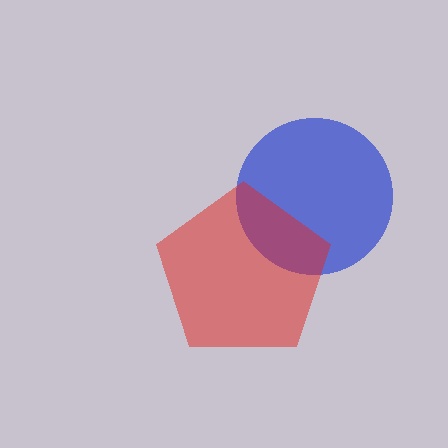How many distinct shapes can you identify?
There are 2 distinct shapes: a blue circle, a red pentagon.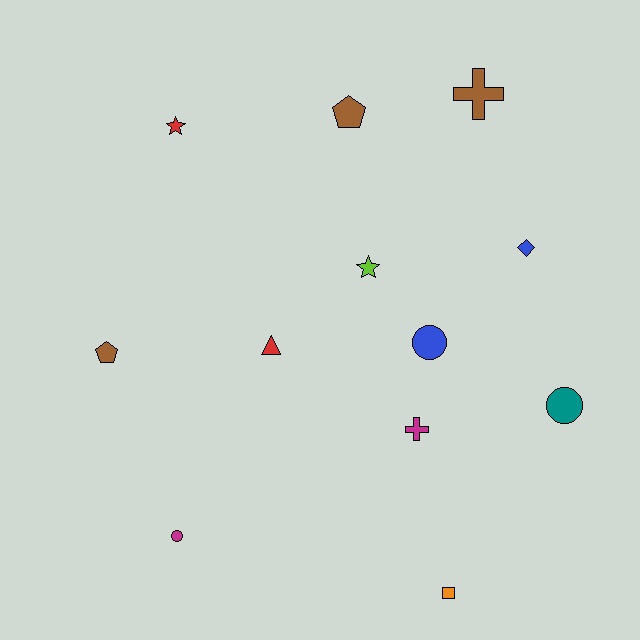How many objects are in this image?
There are 12 objects.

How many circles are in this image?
There are 3 circles.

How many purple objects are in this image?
There are no purple objects.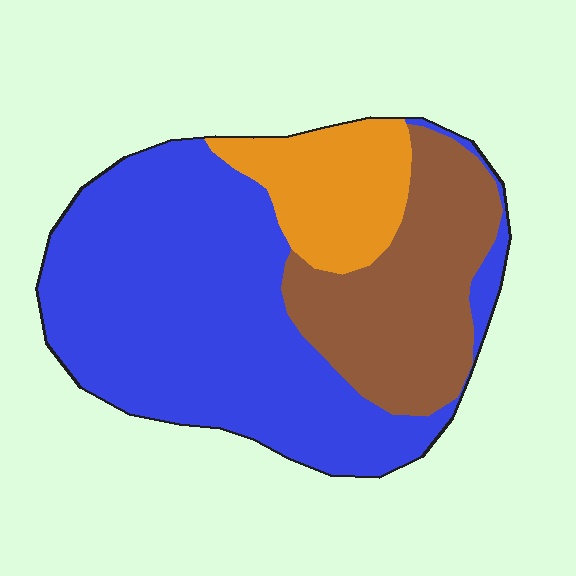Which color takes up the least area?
Orange, at roughly 15%.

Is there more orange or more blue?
Blue.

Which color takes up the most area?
Blue, at roughly 60%.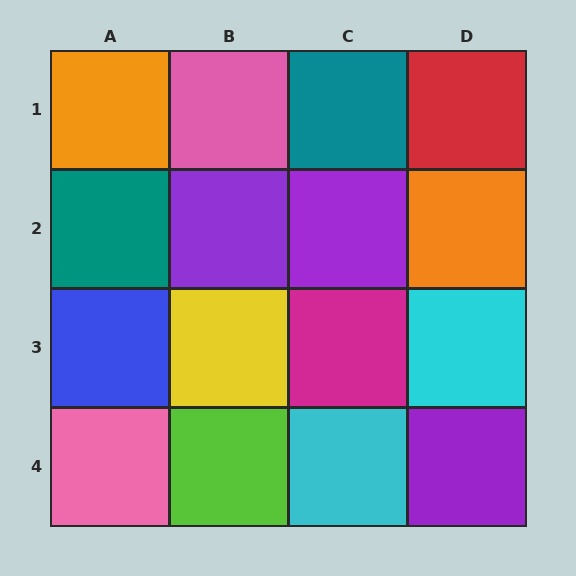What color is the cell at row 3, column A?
Blue.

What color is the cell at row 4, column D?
Purple.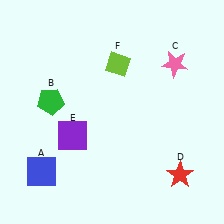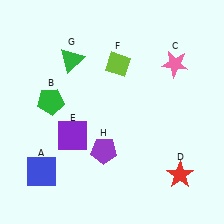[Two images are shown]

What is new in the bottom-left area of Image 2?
A purple pentagon (H) was added in the bottom-left area of Image 2.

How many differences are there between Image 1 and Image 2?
There are 2 differences between the two images.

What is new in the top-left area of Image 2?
A green triangle (G) was added in the top-left area of Image 2.